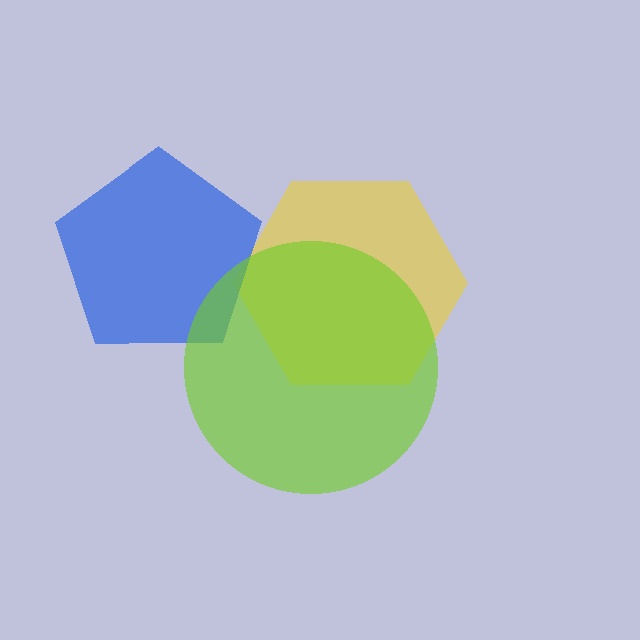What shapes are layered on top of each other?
The layered shapes are: a yellow hexagon, a blue pentagon, a lime circle.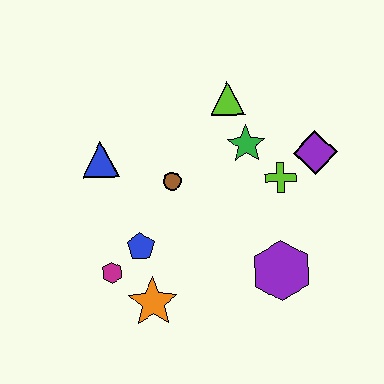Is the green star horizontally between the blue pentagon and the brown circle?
No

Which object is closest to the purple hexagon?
The lime cross is closest to the purple hexagon.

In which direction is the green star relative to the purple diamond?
The green star is to the left of the purple diamond.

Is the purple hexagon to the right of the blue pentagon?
Yes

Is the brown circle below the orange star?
No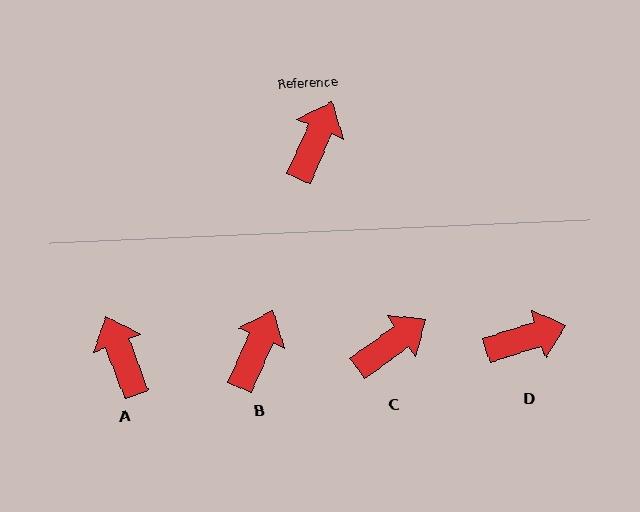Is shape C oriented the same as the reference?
No, it is off by about 31 degrees.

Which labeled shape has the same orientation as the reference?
B.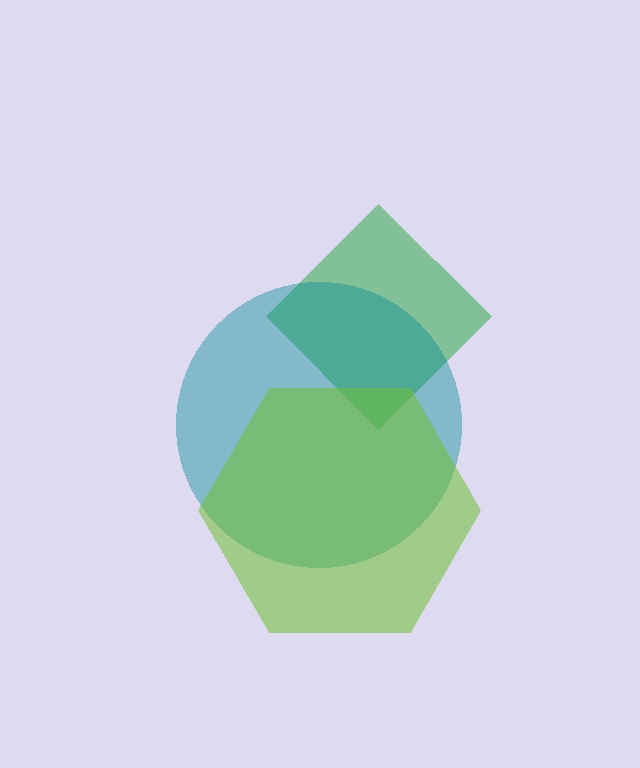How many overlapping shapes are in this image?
There are 3 overlapping shapes in the image.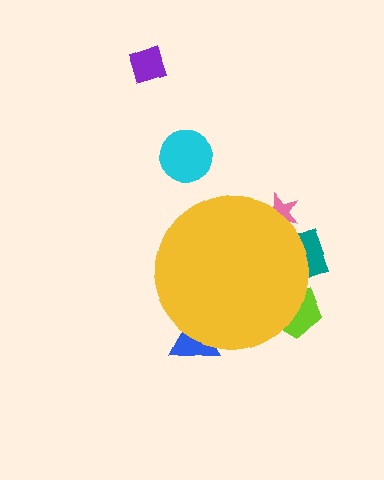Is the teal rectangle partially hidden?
Yes, the teal rectangle is partially hidden behind the yellow circle.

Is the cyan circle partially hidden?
No, the cyan circle is fully visible.